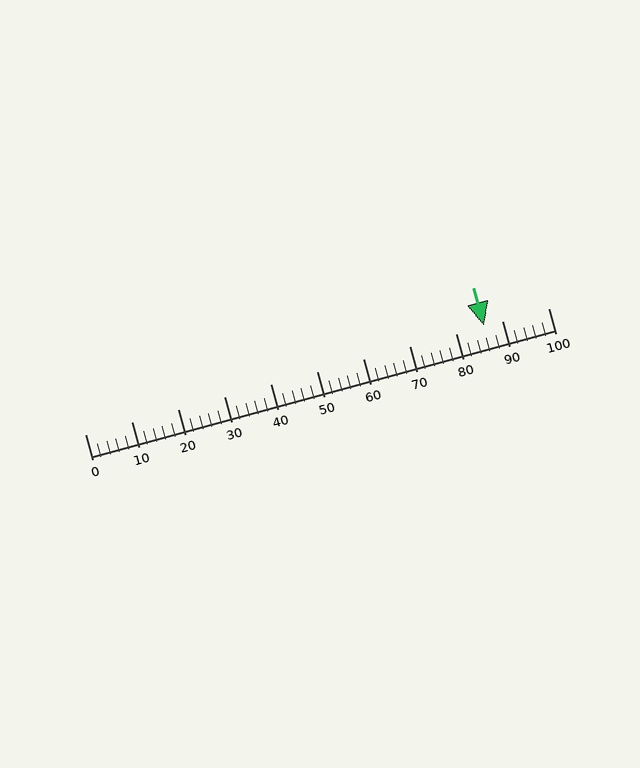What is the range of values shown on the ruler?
The ruler shows values from 0 to 100.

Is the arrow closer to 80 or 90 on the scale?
The arrow is closer to 90.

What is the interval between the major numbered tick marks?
The major tick marks are spaced 10 units apart.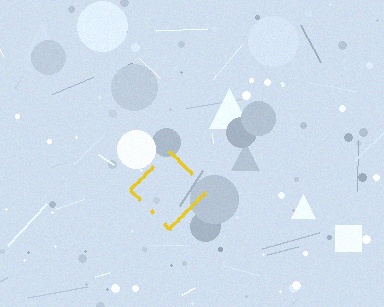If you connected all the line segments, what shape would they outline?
They would outline a diamond.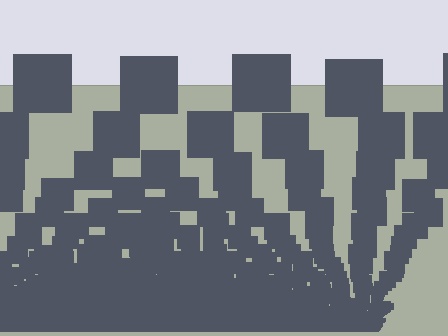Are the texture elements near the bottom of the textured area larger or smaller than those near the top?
Smaller. The gradient is inverted — elements near the bottom are smaller and denser.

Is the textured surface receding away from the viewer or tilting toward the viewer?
The surface appears to tilt toward the viewer. Texture elements get larger and sparser toward the top.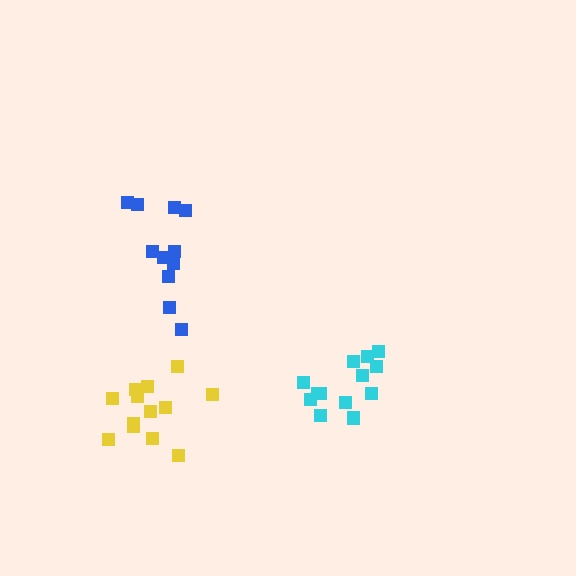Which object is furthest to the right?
The cyan cluster is rightmost.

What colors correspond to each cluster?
The clusters are colored: cyan, blue, yellow.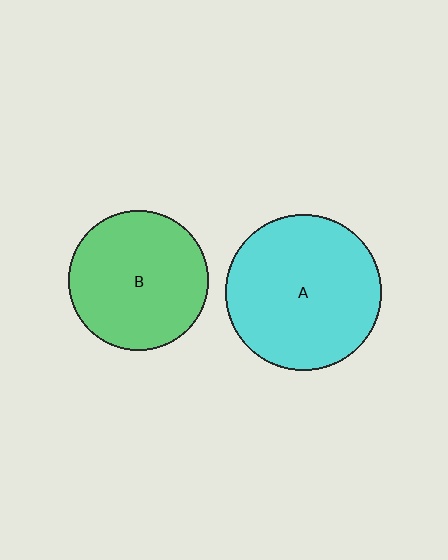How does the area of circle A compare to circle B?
Approximately 1.2 times.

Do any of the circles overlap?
No, none of the circles overlap.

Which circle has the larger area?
Circle A (cyan).